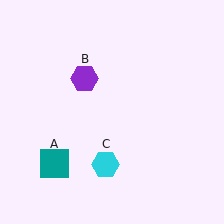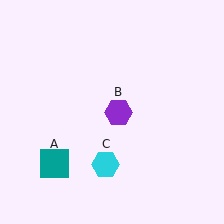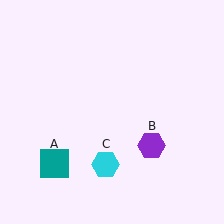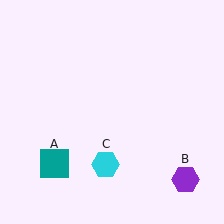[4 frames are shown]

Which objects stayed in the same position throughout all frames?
Teal square (object A) and cyan hexagon (object C) remained stationary.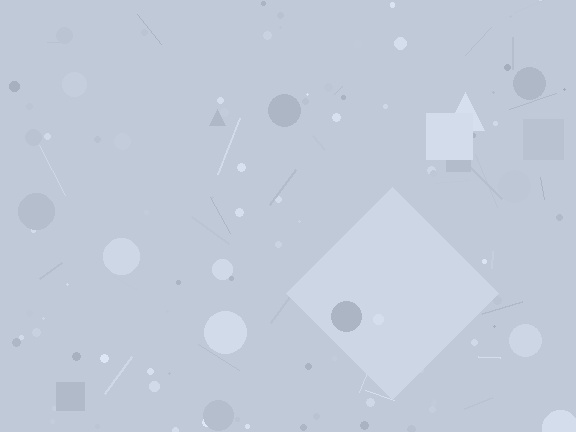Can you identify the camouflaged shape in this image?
The camouflaged shape is a diamond.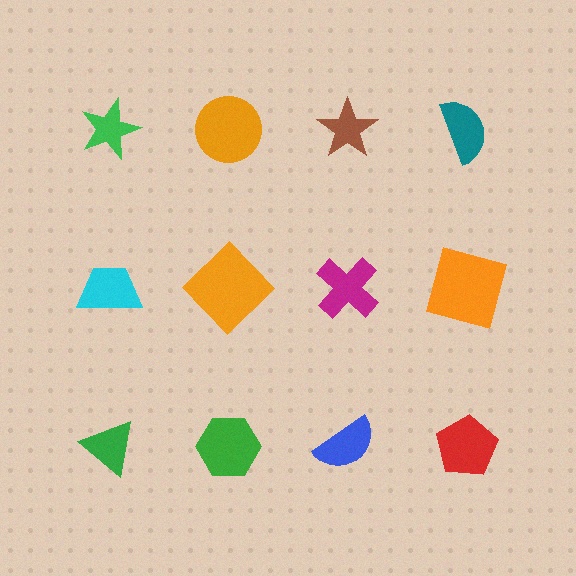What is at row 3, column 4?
A red pentagon.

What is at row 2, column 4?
An orange square.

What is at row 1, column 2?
An orange circle.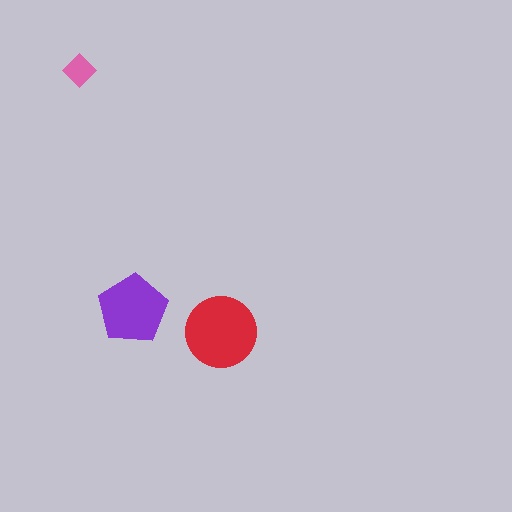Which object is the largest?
The red circle.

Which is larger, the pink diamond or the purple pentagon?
The purple pentagon.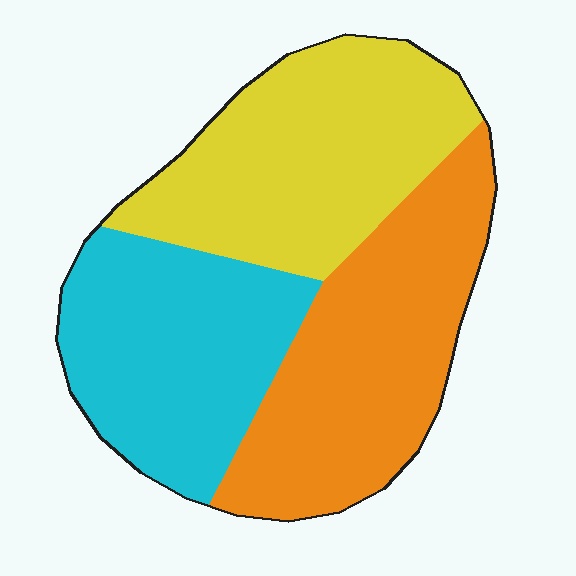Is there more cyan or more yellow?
Yellow.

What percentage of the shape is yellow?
Yellow covers around 35% of the shape.